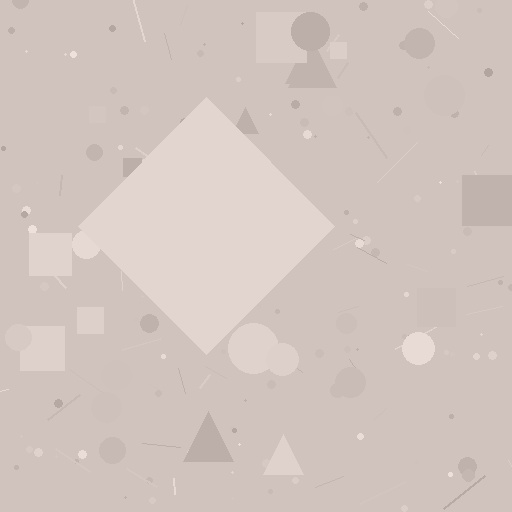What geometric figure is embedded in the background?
A diamond is embedded in the background.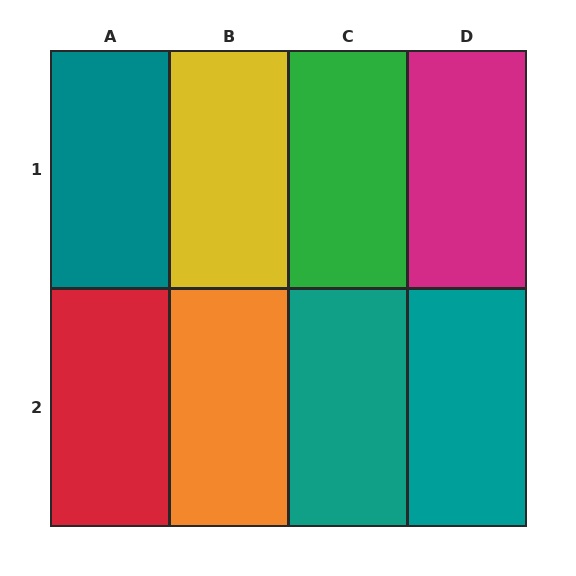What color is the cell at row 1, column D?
Magenta.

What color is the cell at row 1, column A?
Teal.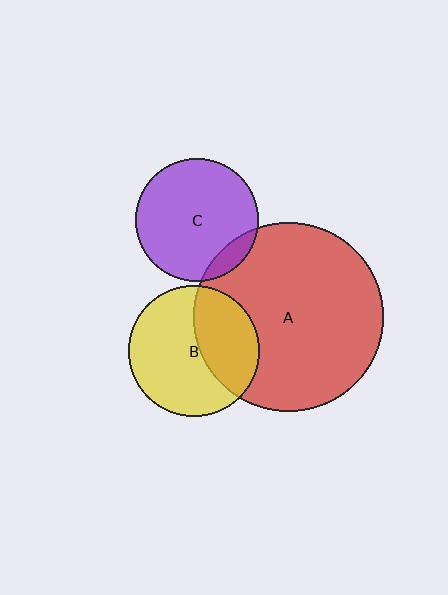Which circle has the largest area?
Circle A (red).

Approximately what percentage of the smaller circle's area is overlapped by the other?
Approximately 35%.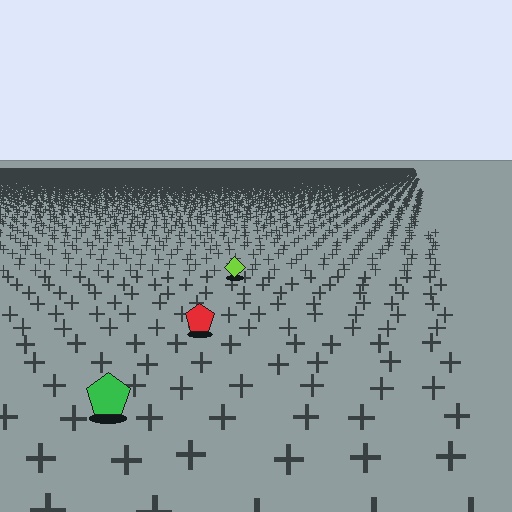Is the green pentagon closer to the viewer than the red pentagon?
Yes. The green pentagon is closer — you can tell from the texture gradient: the ground texture is coarser near it.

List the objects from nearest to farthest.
From nearest to farthest: the green pentagon, the red pentagon, the lime diamond.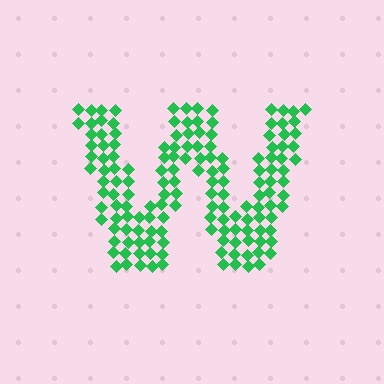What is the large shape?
The large shape is the letter W.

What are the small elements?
The small elements are diamonds.